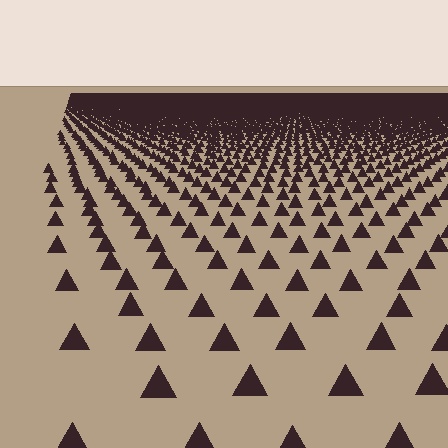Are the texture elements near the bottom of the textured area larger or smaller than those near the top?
Larger. Near the bottom, elements are closer to the viewer and appear at a bigger on-screen size.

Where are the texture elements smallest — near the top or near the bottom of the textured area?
Near the top.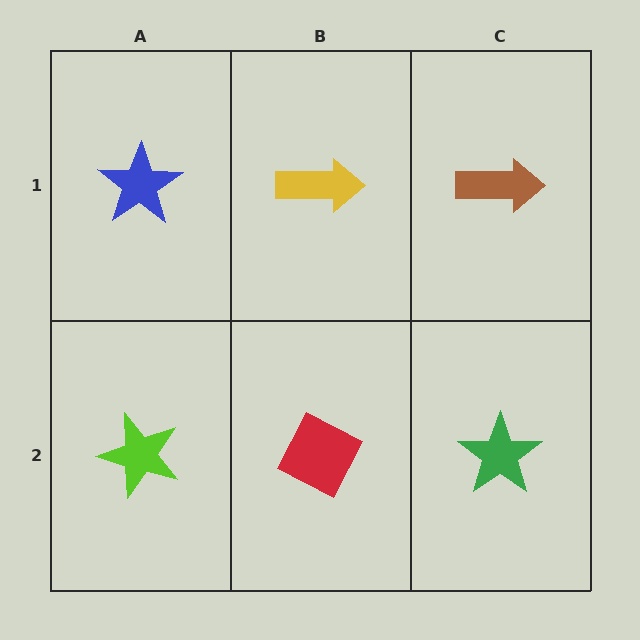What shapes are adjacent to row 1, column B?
A red diamond (row 2, column B), a blue star (row 1, column A), a brown arrow (row 1, column C).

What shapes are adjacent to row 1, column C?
A green star (row 2, column C), a yellow arrow (row 1, column B).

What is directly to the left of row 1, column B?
A blue star.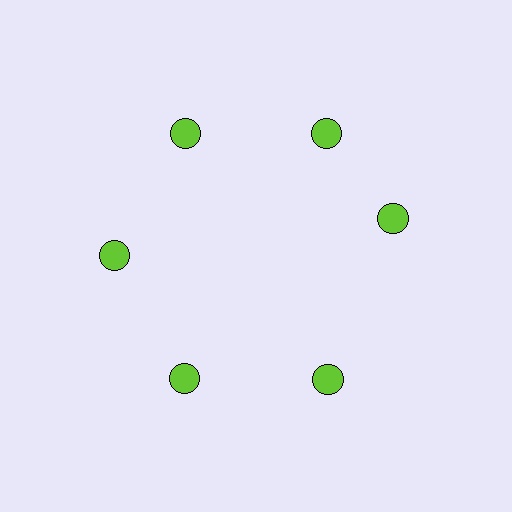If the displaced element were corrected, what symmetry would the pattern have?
It would have 6-fold rotational symmetry — the pattern would map onto itself every 60 degrees.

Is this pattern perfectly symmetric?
No. The 6 lime circles are arranged in a ring, but one element near the 3 o'clock position is rotated out of alignment along the ring, breaking the 6-fold rotational symmetry.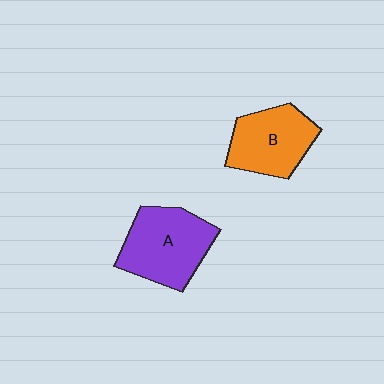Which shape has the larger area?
Shape A (purple).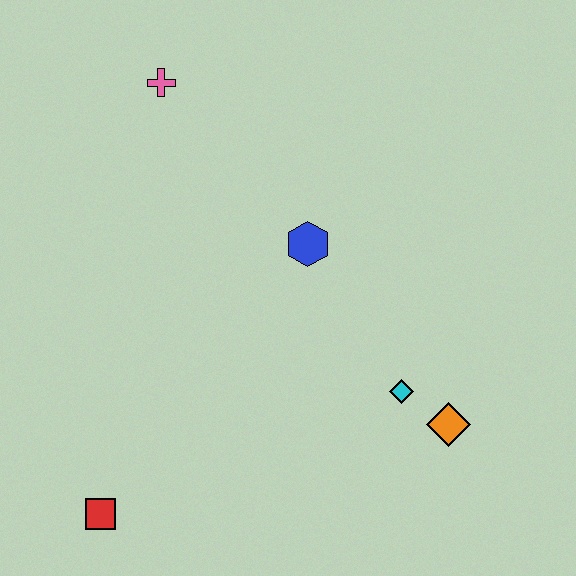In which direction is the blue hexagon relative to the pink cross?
The blue hexagon is below the pink cross.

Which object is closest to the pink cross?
The blue hexagon is closest to the pink cross.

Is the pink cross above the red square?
Yes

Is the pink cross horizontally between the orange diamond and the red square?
Yes